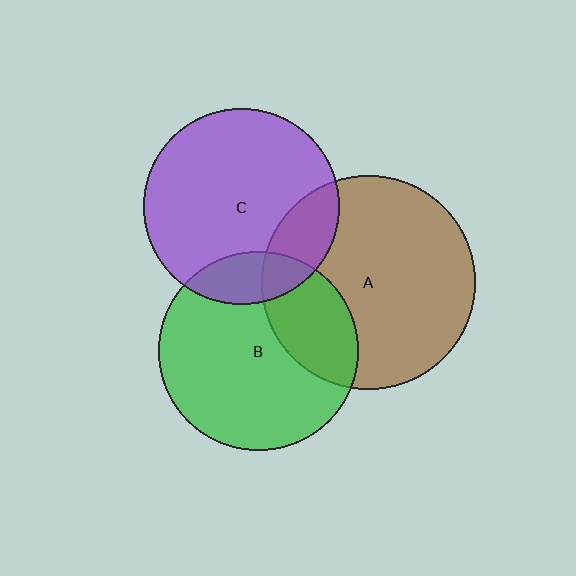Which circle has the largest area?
Circle A (brown).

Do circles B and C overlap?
Yes.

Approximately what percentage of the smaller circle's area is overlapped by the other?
Approximately 15%.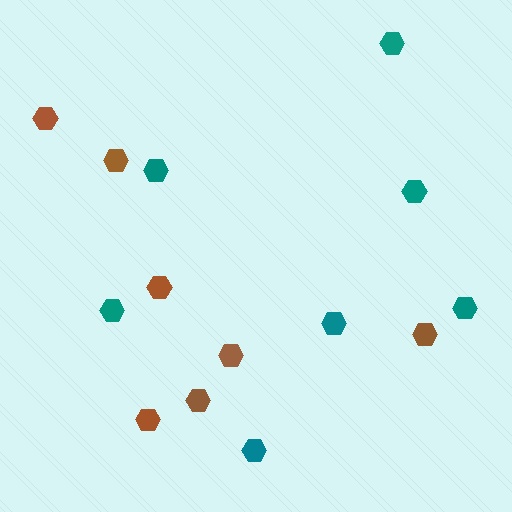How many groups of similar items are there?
There are 2 groups: one group of teal hexagons (7) and one group of brown hexagons (7).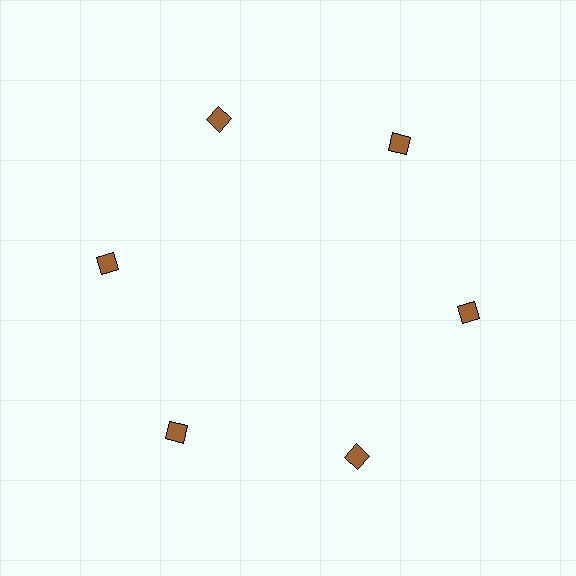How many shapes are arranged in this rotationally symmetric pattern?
There are 6 shapes, arranged in 6 groups of 1.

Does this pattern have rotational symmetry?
Yes, this pattern has 6-fold rotational symmetry. It looks the same after rotating 60 degrees around the center.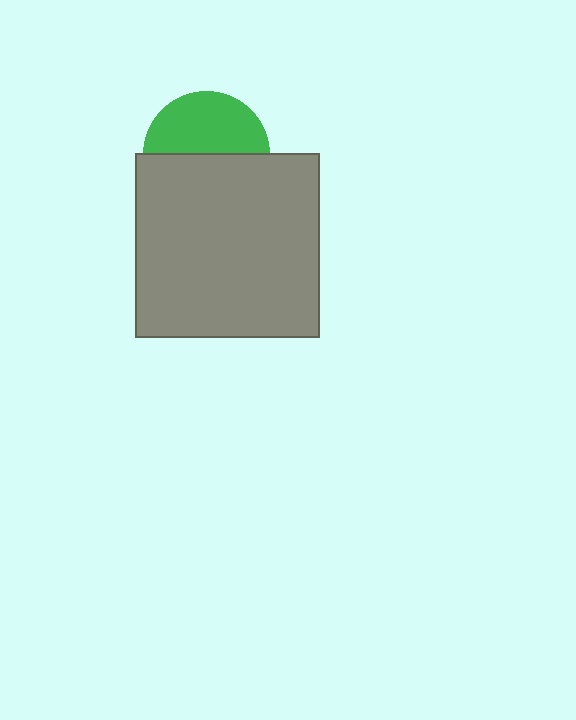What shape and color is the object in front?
The object in front is a gray square.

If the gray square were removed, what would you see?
You would see the complete green circle.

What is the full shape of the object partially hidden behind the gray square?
The partially hidden object is a green circle.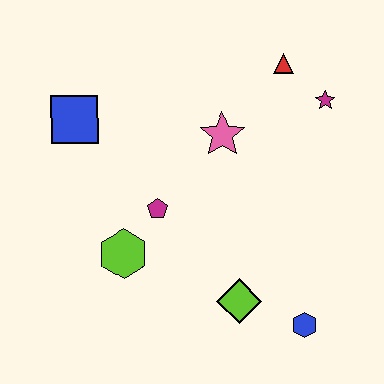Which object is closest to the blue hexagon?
The lime diamond is closest to the blue hexagon.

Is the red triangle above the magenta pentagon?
Yes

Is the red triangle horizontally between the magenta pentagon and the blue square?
No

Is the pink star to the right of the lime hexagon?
Yes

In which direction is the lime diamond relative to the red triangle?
The lime diamond is below the red triangle.